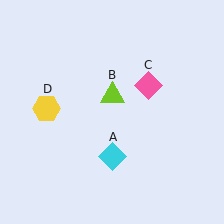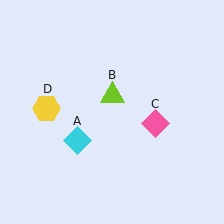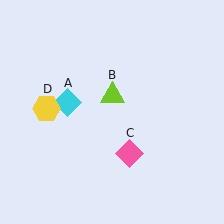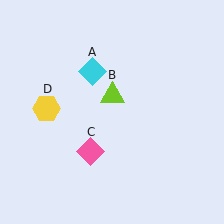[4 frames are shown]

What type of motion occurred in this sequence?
The cyan diamond (object A), pink diamond (object C) rotated clockwise around the center of the scene.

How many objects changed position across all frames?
2 objects changed position: cyan diamond (object A), pink diamond (object C).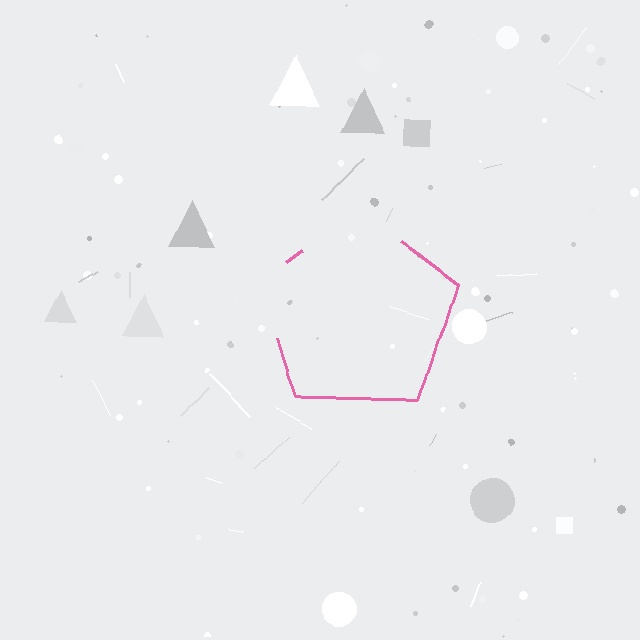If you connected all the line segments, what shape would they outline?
They would outline a pentagon.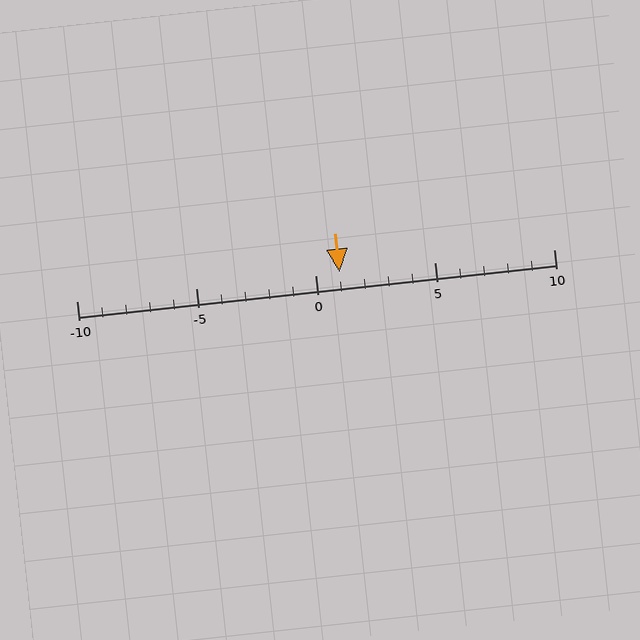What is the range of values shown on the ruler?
The ruler shows values from -10 to 10.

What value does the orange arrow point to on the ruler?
The orange arrow points to approximately 1.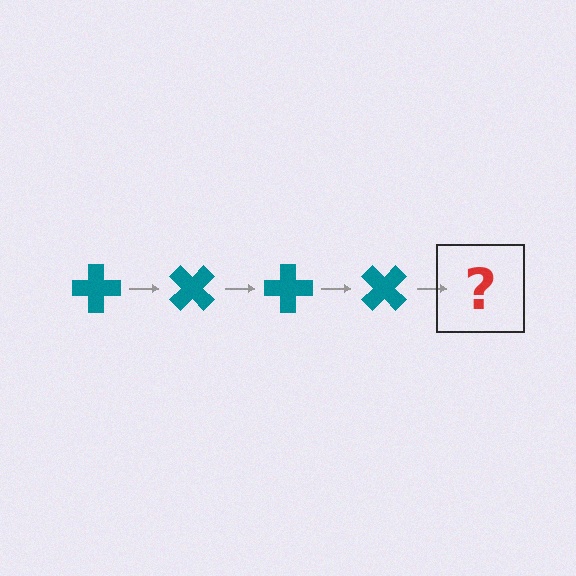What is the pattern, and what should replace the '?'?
The pattern is that the cross rotates 45 degrees each step. The '?' should be a teal cross rotated 180 degrees.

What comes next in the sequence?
The next element should be a teal cross rotated 180 degrees.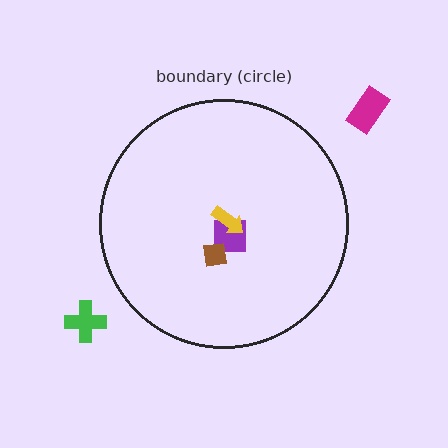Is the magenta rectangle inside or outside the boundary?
Outside.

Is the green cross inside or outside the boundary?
Outside.